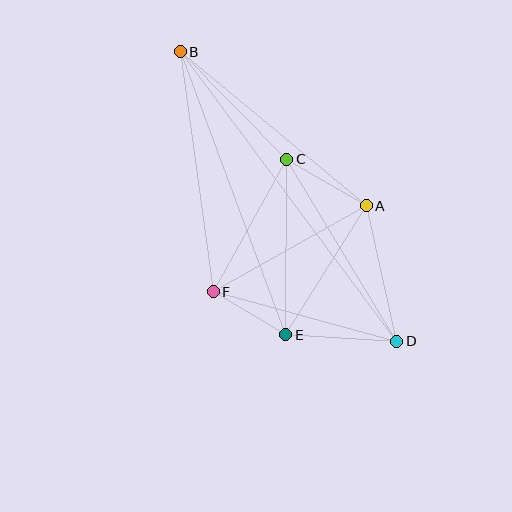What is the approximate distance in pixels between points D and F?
The distance between D and F is approximately 190 pixels.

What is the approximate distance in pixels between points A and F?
The distance between A and F is approximately 175 pixels.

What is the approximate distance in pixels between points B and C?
The distance between B and C is approximately 151 pixels.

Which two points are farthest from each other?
Points B and D are farthest from each other.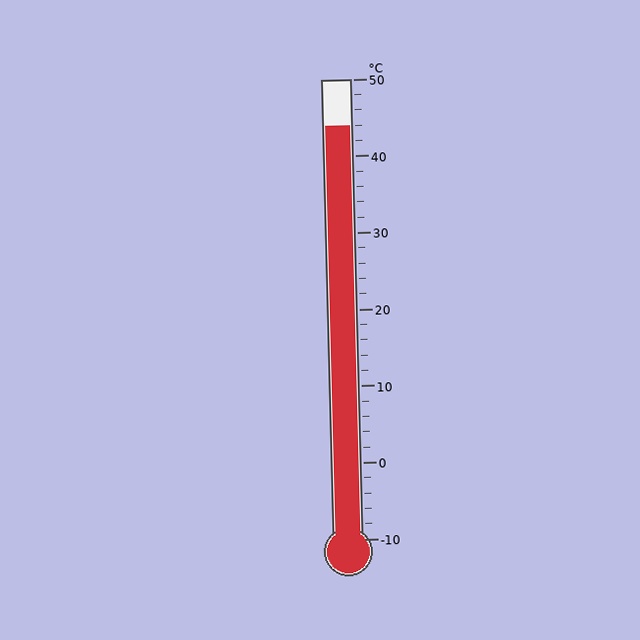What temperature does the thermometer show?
The thermometer shows approximately 44°C.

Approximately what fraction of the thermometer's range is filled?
The thermometer is filled to approximately 90% of its range.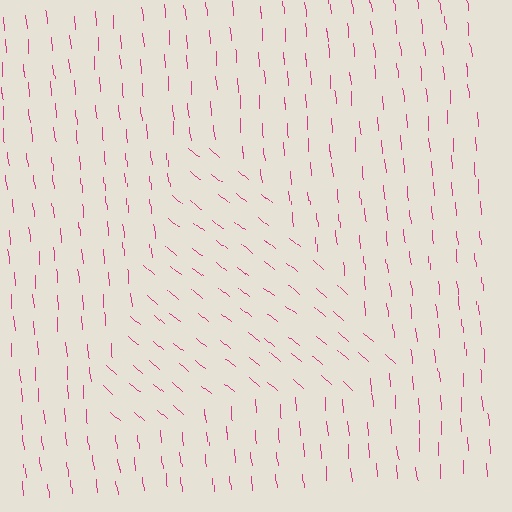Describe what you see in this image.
The image is filled with small magenta line segments. A triangle region in the image has lines oriented differently from the surrounding lines, creating a visible texture boundary.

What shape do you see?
I see a triangle.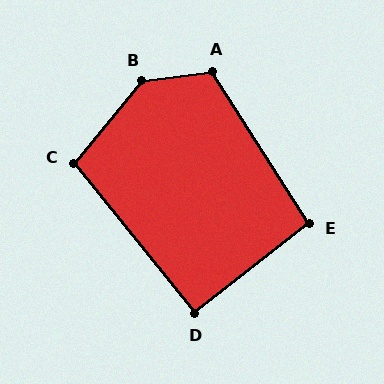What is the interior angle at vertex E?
Approximately 95 degrees (obtuse).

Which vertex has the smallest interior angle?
D, at approximately 91 degrees.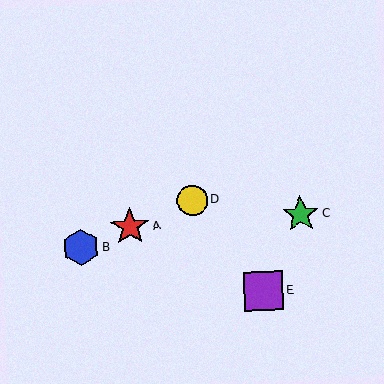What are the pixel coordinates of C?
Object C is at (301, 214).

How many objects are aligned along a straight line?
3 objects (A, B, D) are aligned along a straight line.